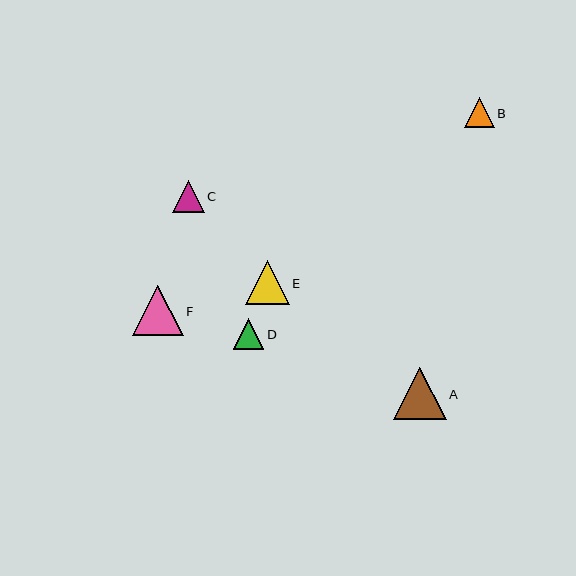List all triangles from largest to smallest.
From largest to smallest: A, F, E, C, D, B.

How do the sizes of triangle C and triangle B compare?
Triangle C and triangle B are approximately the same size.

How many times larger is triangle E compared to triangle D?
Triangle E is approximately 1.4 times the size of triangle D.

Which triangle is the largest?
Triangle A is the largest with a size of approximately 52 pixels.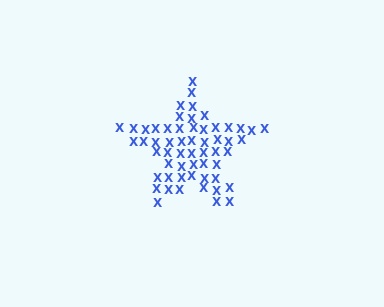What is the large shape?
The large shape is a star.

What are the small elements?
The small elements are letter X's.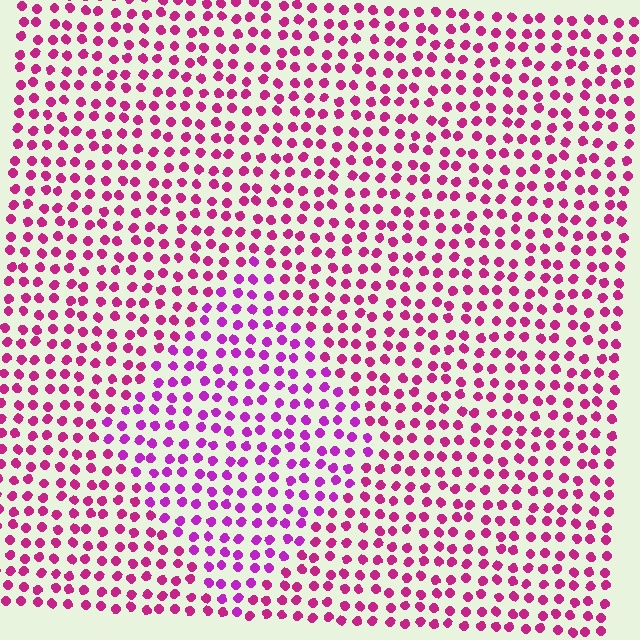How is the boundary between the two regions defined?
The boundary is defined purely by a slight shift in hue (about 26 degrees). Spacing, size, and orientation are identical on both sides.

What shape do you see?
I see a diamond.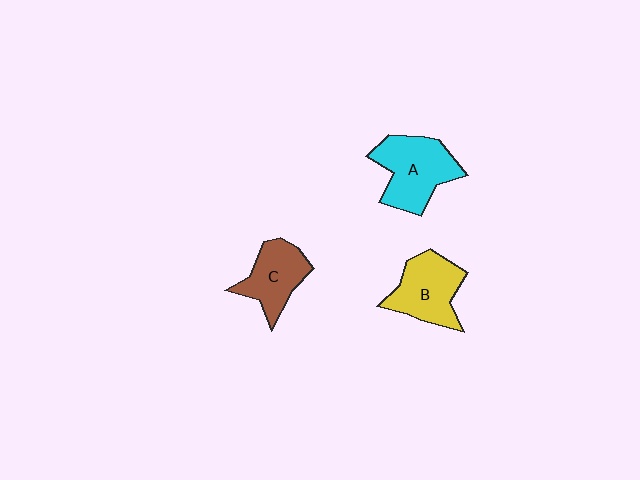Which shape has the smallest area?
Shape C (brown).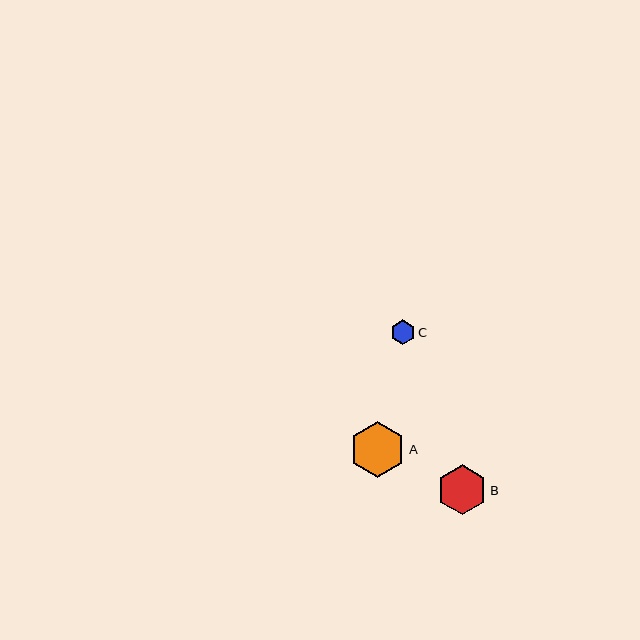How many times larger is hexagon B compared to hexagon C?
Hexagon B is approximately 2.0 times the size of hexagon C.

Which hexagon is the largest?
Hexagon A is the largest with a size of approximately 56 pixels.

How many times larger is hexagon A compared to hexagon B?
Hexagon A is approximately 1.1 times the size of hexagon B.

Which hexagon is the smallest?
Hexagon C is the smallest with a size of approximately 25 pixels.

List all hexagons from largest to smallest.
From largest to smallest: A, B, C.